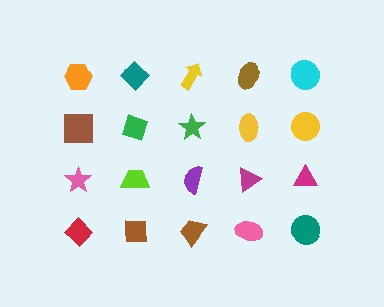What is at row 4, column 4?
A pink ellipse.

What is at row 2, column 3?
A green star.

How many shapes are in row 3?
5 shapes.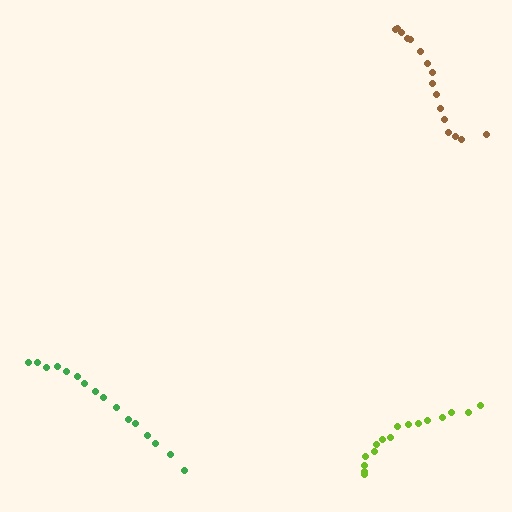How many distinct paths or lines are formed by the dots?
There are 3 distinct paths.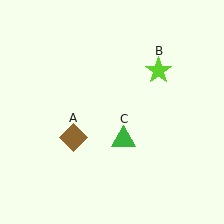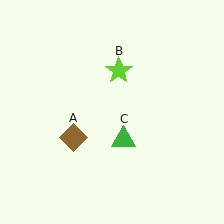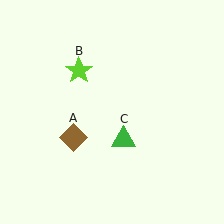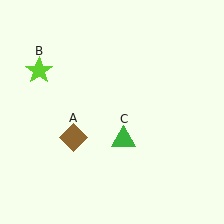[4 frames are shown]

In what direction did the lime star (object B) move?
The lime star (object B) moved left.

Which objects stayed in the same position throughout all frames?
Brown diamond (object A) and green triangle (object C) remained stationary.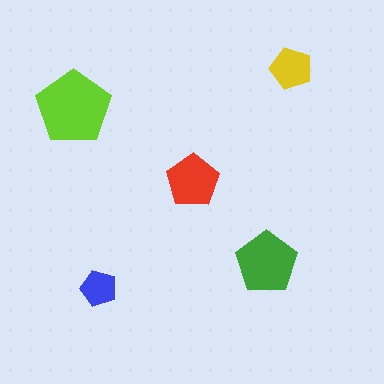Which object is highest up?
The yellow pentagon is topmost.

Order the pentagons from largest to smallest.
the lime one, the green one, the red one, the yellow one, the blue one.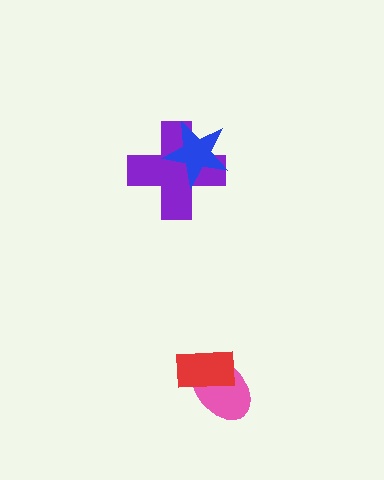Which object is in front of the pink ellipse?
The red rectangle is in front of the pink ellipse.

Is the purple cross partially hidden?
Yes, it is partially covered by another shape.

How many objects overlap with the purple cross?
1 object overlaps with the purple cross.